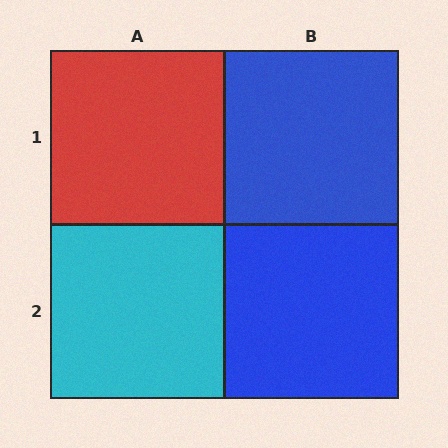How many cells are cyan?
1 cell is cyan.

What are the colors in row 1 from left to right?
Red, blue.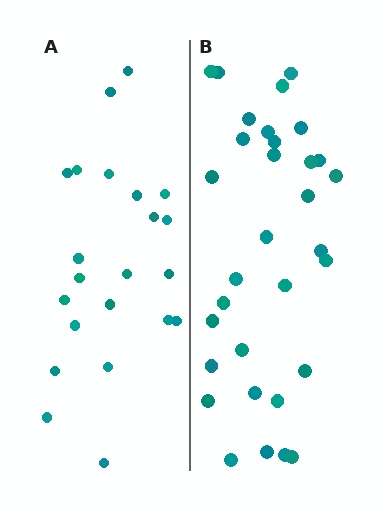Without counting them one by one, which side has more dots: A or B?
Region B (the right region) has more dots.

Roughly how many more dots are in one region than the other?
Region B has roughly 10 or so more dots than region A.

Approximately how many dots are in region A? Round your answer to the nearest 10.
About 20 dots. (The exact count is 22, which rounds to 20.)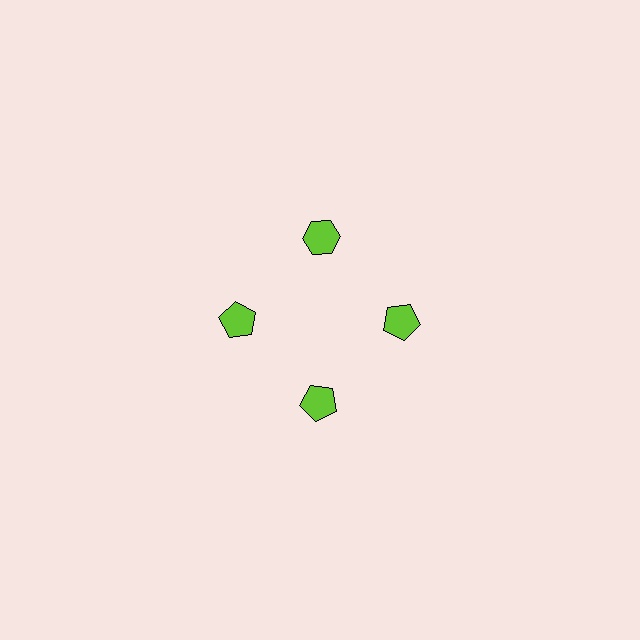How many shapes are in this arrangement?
There are 4 shapes arranged in a ring pattern.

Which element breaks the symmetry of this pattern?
The lime hexagon at roughly the 12 o'clock position breaks the symmetry. All other shapes are lime pentagons.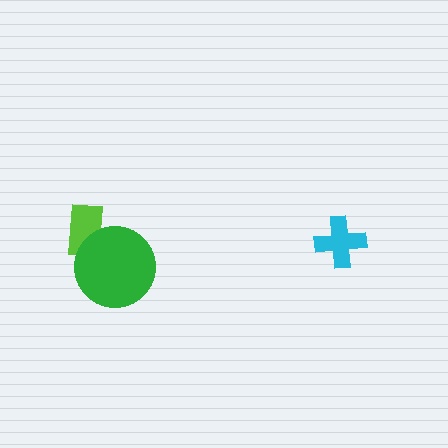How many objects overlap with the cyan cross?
0 objects overlap with the cyan cross.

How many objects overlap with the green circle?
1 object overlaps with the green circle.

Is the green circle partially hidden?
No, no other shape covers it.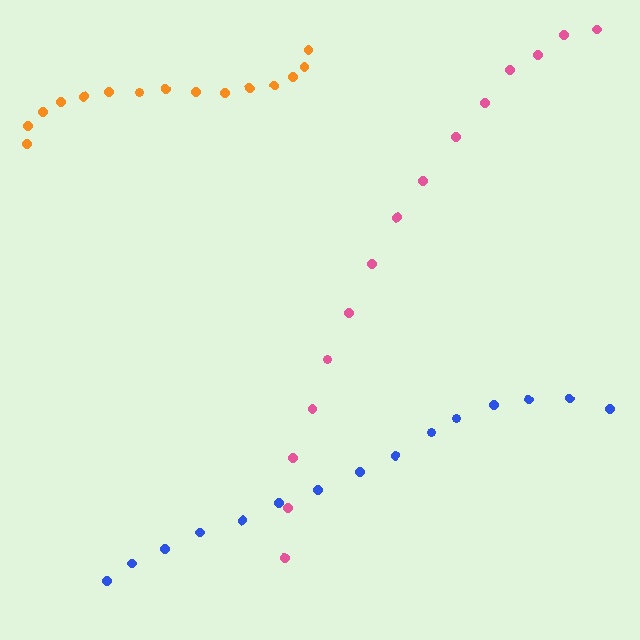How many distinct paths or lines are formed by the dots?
There are 3 distinct paths.